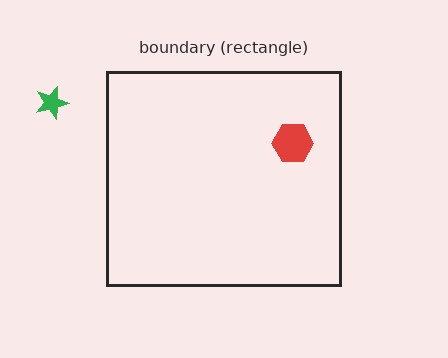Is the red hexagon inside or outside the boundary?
Inside.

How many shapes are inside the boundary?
1 inside, 1 outside.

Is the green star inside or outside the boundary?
Outside.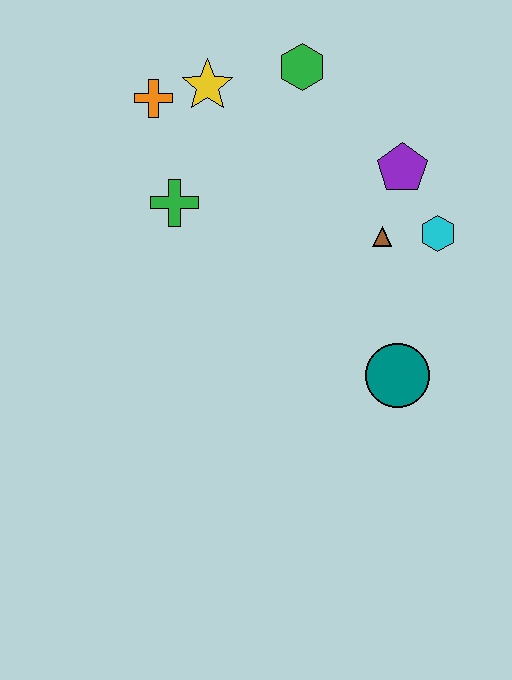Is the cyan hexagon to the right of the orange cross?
Yes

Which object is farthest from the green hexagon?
The teal circle is farthest from the green hexagon.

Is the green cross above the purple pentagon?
No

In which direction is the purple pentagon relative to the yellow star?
The purple pentagon is to the right of the yellow star.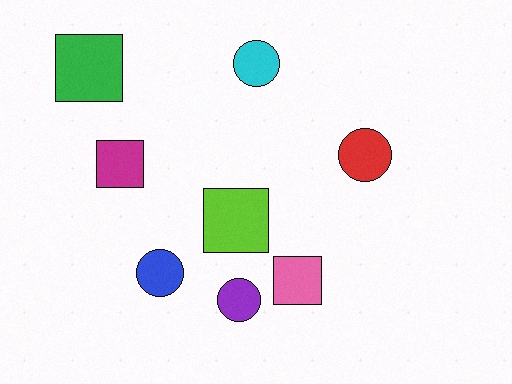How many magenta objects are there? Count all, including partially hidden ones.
There is 1 magenta object.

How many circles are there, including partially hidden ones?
There are 4 circles.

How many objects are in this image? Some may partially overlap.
There are 8 objects.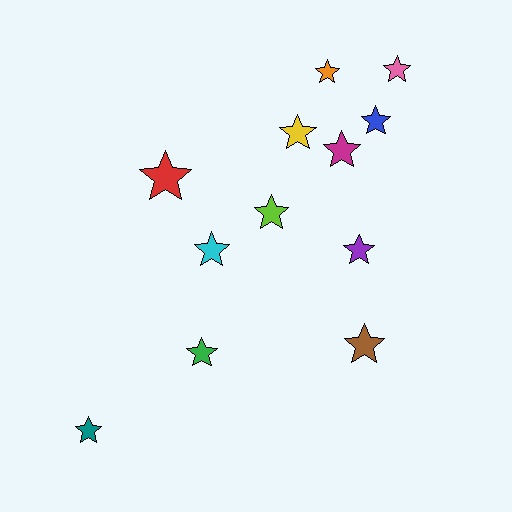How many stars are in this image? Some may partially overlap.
There are 12 stars.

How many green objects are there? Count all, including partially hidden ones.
There is 1 green object.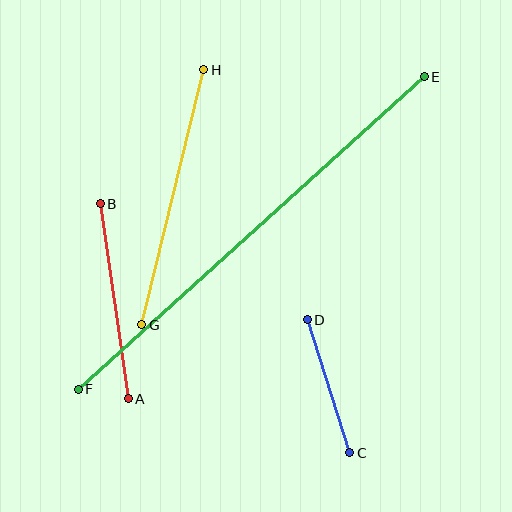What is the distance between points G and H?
The distance is approximately 263 pixels.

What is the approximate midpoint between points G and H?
The midpoint is at approximately (173, 197) pixels.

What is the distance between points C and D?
The distance is approximately 139 pixels.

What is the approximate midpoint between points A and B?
The midpoint is at approximately (114, 301) pixels.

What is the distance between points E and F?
The distance is approximately 466 pixels.